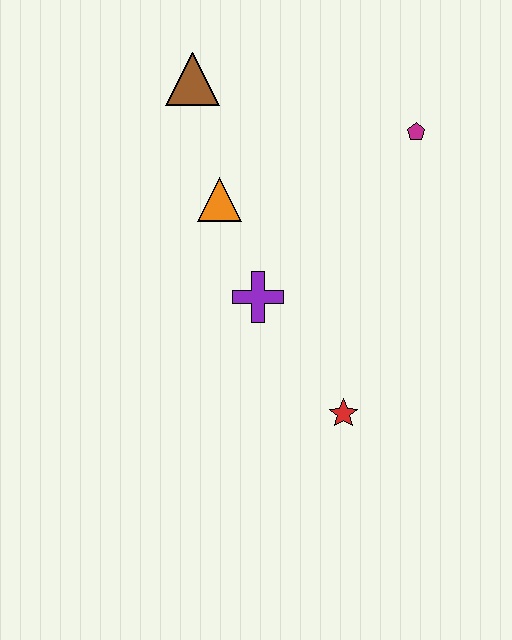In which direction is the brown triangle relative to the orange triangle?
The brown triangle is above the orange triangle.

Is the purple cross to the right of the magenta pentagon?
No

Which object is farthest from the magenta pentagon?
The red star is farthest from the magenta pentagon.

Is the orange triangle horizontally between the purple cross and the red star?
No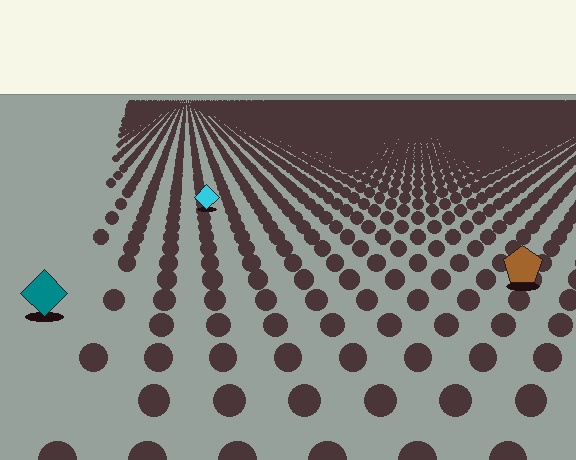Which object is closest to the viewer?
The teal diamond is closest. The texture marks near it are larger and more spread out.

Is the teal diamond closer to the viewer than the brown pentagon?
Yes. The teal diamond is closer — you can tell from the texture gradient: the ground texture is coarser near it.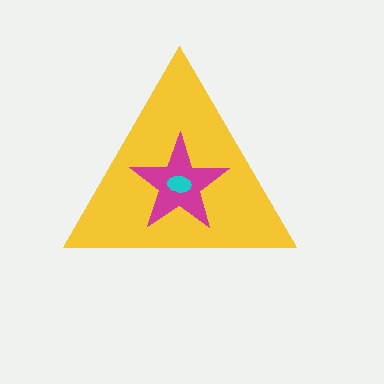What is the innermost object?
The cyan ellipse.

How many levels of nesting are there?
3.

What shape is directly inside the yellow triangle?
The magenta star.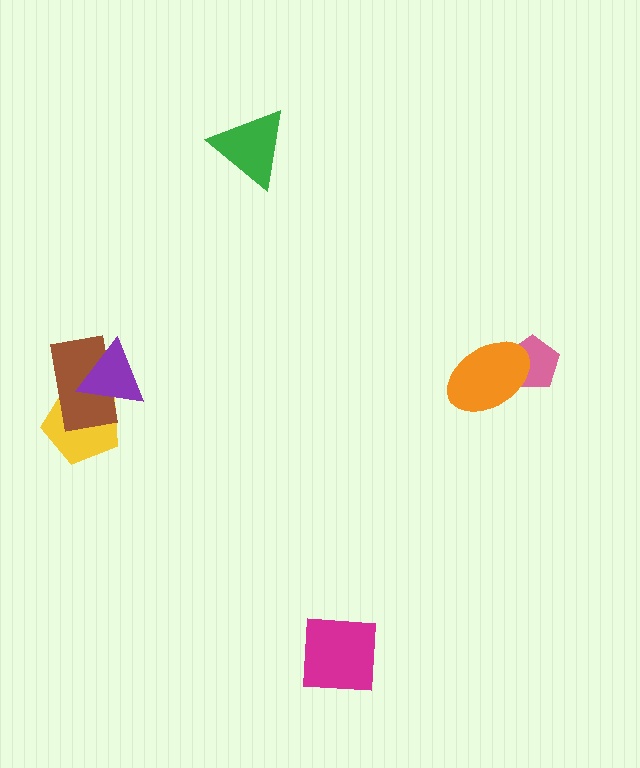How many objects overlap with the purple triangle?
2 objects overlap with the purple triangle.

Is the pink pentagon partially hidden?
Yes, it is partially covered by another shape.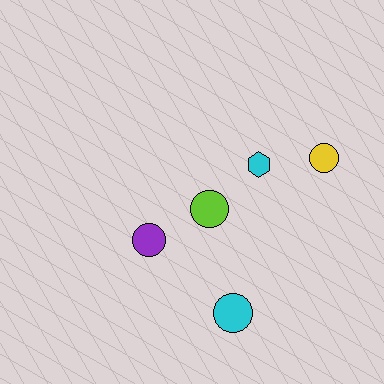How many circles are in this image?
There are 4 circles.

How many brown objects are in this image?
There are no brown objects.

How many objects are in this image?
There are 5 objects.